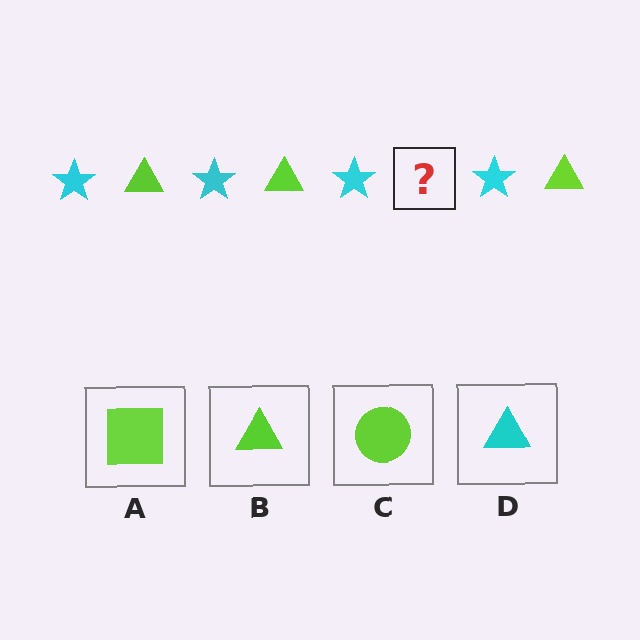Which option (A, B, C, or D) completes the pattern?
B.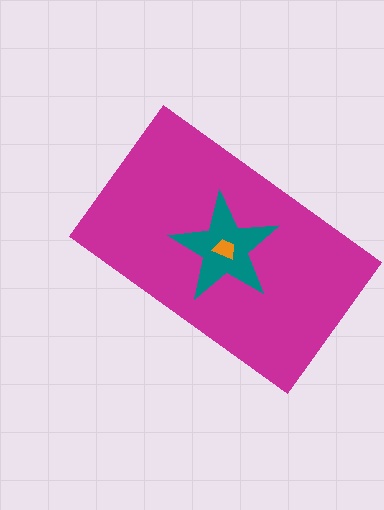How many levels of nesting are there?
3.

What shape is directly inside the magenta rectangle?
The teal star.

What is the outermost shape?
The magenta rectangle.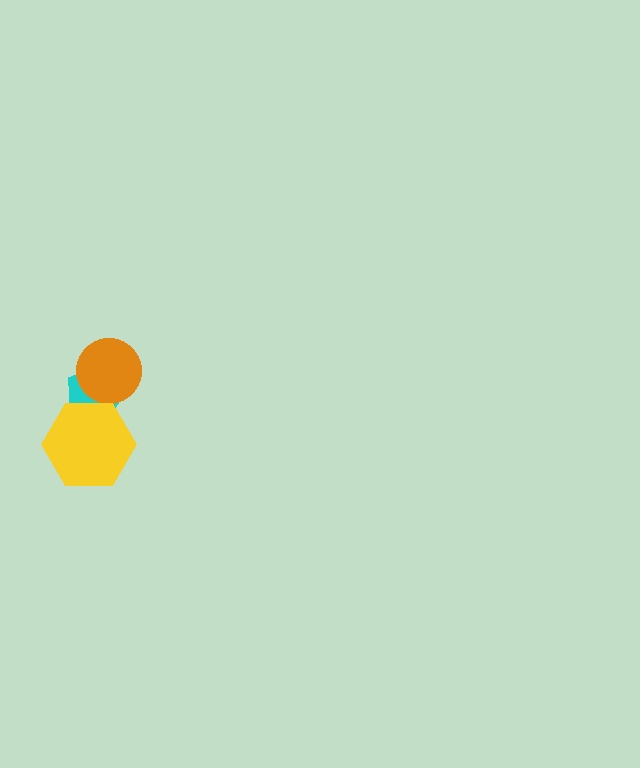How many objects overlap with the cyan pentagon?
2 objects overlap with the cyan pentagon.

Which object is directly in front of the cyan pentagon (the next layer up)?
The orange circle is directly in front of the cyan pentagon.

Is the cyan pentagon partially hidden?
Yes, it is partially covered by another shape.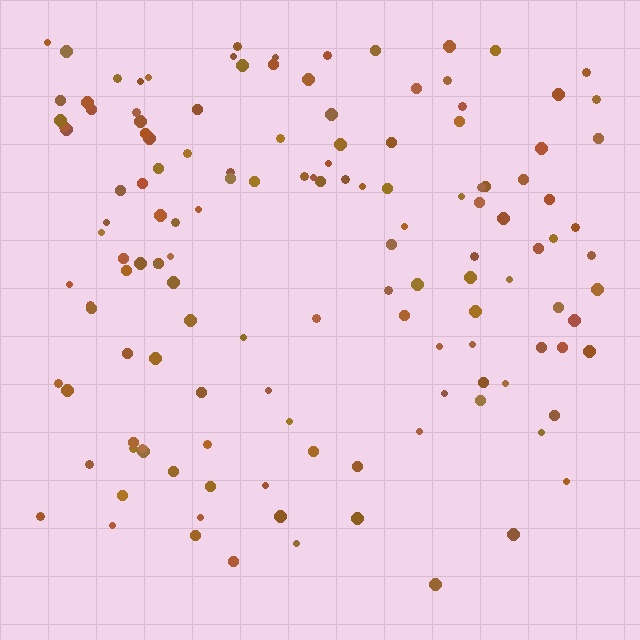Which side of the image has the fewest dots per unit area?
The bottom.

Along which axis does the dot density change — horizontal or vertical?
Vertical.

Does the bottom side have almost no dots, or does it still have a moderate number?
Still a moderate number, just noticeably fewer than the top.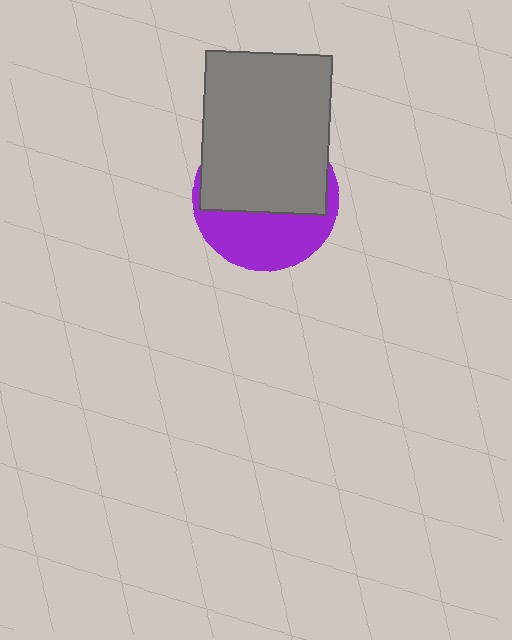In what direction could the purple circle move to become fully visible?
The purple circle could move down. That would shift it out from behind the gray rectangle entirely.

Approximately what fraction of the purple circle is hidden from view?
Roughly 59% of the purple circle is hidden behind the gray rectangle.